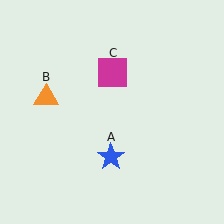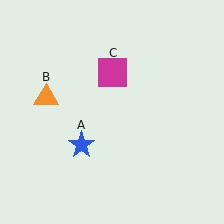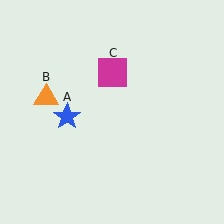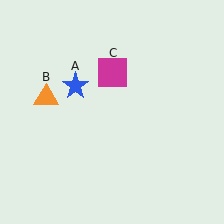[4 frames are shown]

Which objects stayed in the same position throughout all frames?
Orange triangle (object B) and magenta square (object C) remained stationary.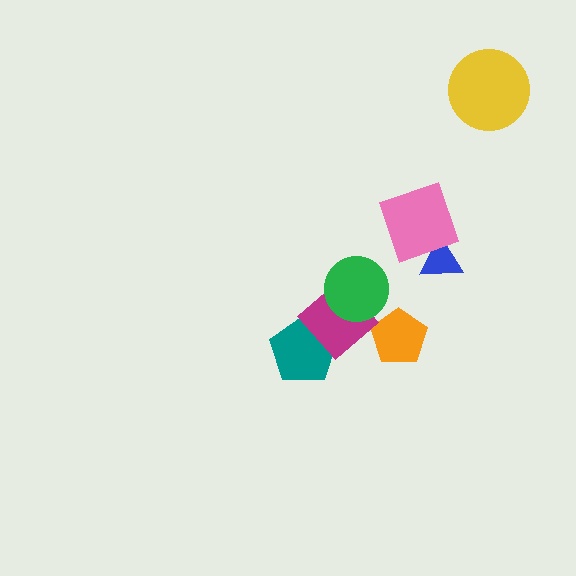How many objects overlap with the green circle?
1 object overlaps with the green circle.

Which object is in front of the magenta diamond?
The green circle is in front of the magenta diamond.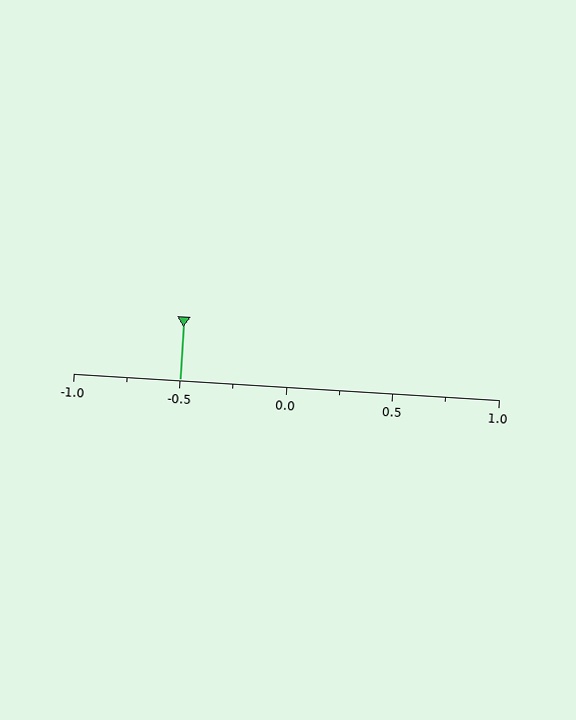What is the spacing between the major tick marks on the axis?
The major ticks are spaced 0.5 apart.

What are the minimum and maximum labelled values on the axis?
The axis runs from -1.0 to 1.0.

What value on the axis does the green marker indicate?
The marker indicates approximately -0.5.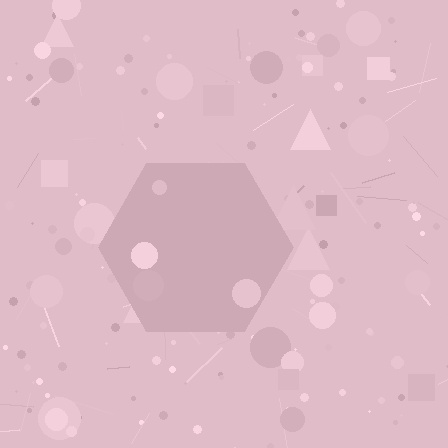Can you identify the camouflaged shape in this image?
The camouflaged shape is a hexagon.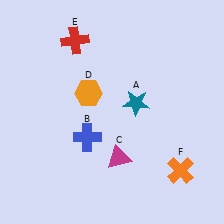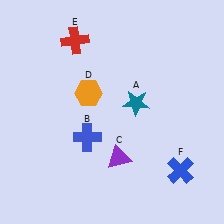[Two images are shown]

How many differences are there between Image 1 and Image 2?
There are 2 differences between the two images.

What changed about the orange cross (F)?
In Image 1, F is orange. In Image 2, it changed to blue.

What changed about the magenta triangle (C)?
In Image 1, C is magenta. In Image 2, it changed to purple.